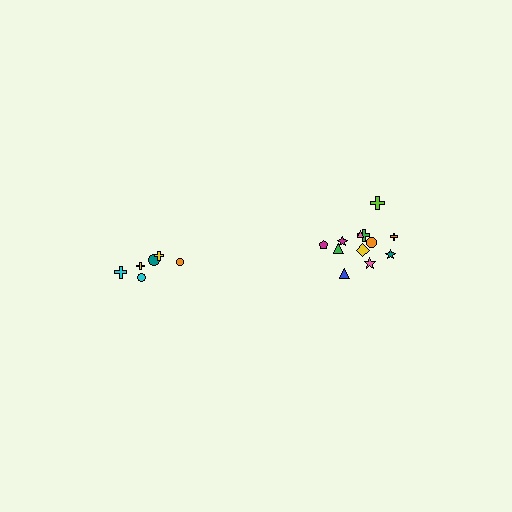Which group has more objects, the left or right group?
The right group.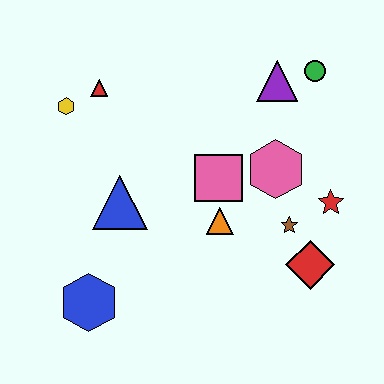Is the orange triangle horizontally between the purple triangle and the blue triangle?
Yes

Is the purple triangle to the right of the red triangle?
Yes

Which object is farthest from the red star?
The yellow hexagon is farthest from the red star.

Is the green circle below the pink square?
No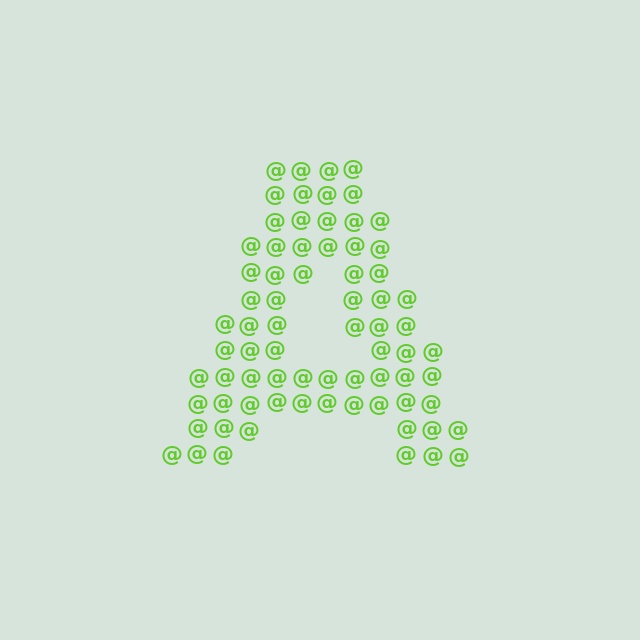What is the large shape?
The large shape is the letter A.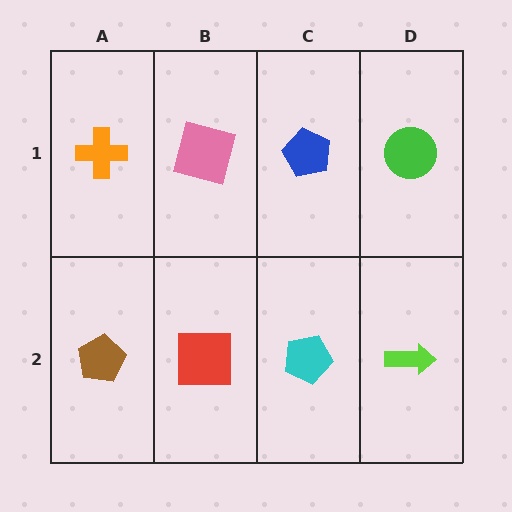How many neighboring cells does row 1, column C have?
3.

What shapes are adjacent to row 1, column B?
A red square (row 2, column B), an orange cross (row 1, column A), a blue pentagon (row 1, column C).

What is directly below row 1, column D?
A lime arrow.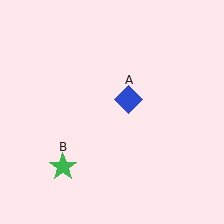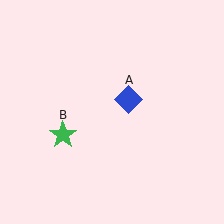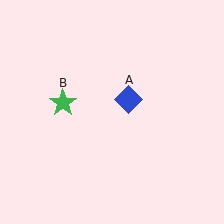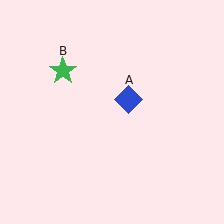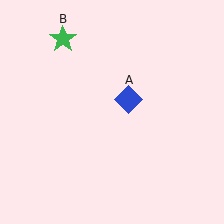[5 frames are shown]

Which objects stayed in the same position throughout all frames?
Blue diamond (object A) remained stationary.